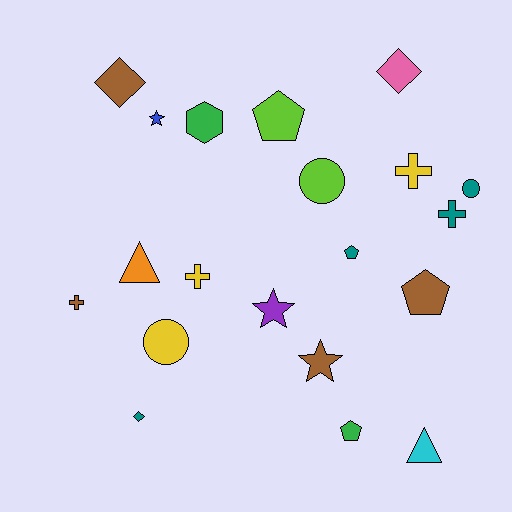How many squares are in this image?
There are no squares.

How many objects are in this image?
There are 20 objects.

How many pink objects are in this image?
There is 1 pink object.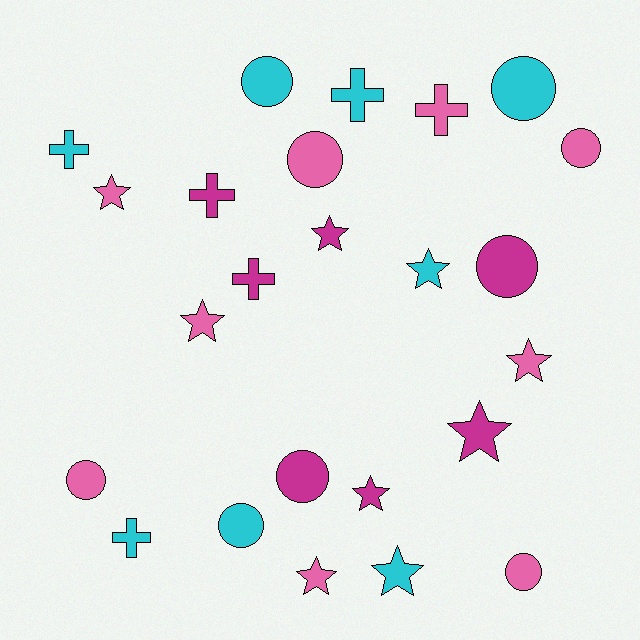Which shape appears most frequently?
Circle, with 9 objects.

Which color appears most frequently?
Pink, with 9 objects.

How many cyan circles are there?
There are 3 cyan circles.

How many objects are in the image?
There are 24 objects.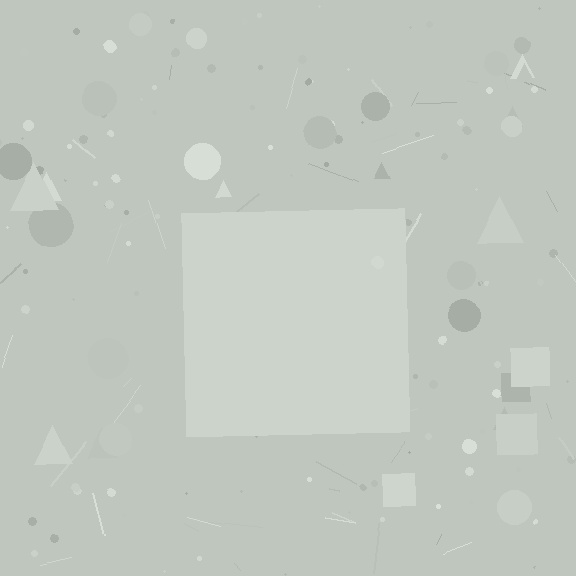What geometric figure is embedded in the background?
A square is embedded in the background.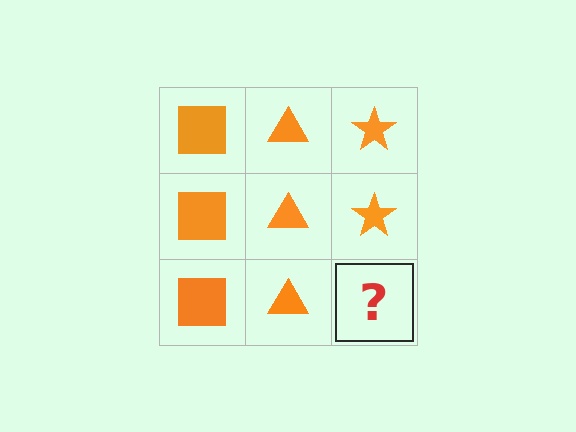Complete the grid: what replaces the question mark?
The question mark should be replaced with an orange star.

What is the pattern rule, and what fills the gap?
The rule is that each column has a consistent shape. The gap should be filled with an orange star.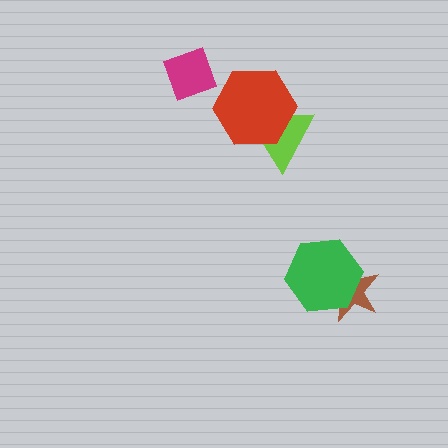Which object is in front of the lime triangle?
The red hexagon is in front of the lime triangle.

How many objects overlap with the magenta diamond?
0 objects overlap with the magenta diamond.